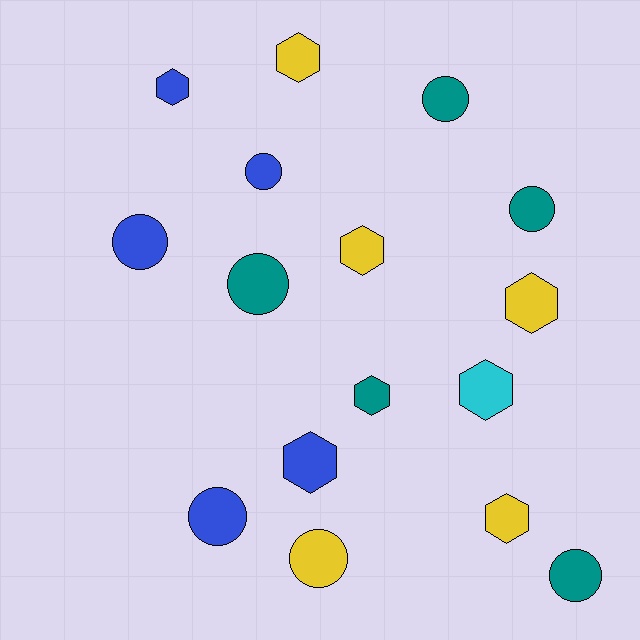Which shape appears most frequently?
Circle, with 8 objects.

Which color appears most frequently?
Yellow, with 5 objects.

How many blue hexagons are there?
There are 2 blue hexagons.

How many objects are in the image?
There are 16 objects.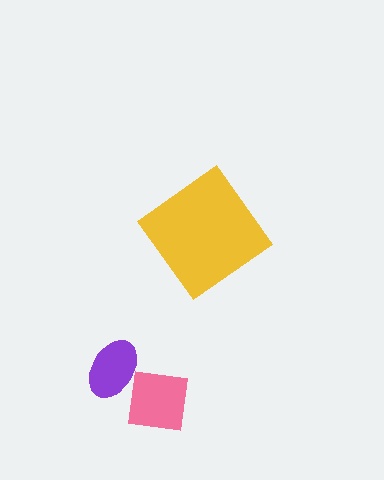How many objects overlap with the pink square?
1 object overlaps with the pink square.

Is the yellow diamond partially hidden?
No, no other shape covers it.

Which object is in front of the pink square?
The purple ellipse is in front of the pink square.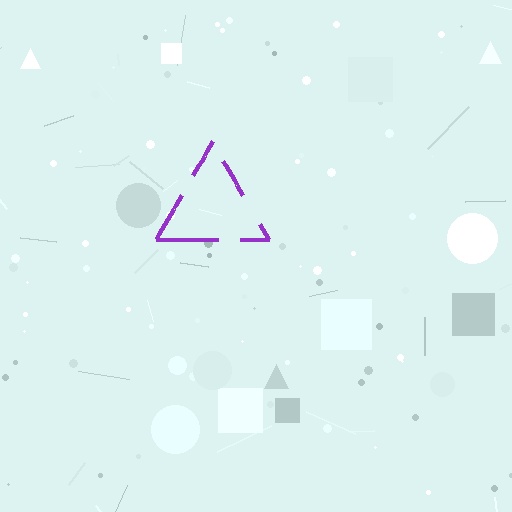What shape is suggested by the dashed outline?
The dashed outline suggests a triangle.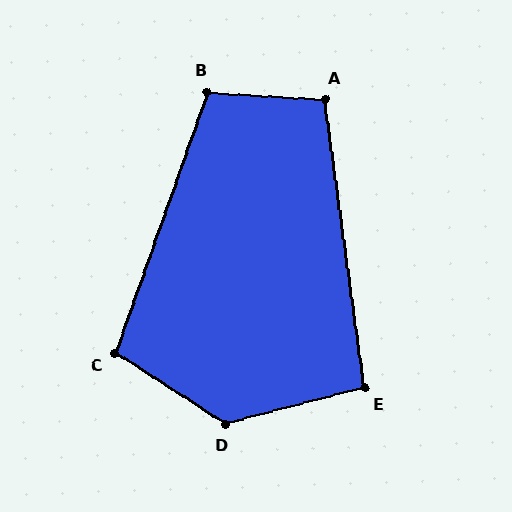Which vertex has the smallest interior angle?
E, at approximately 97 degrees.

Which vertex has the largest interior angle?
D, at approximately 133 degrees.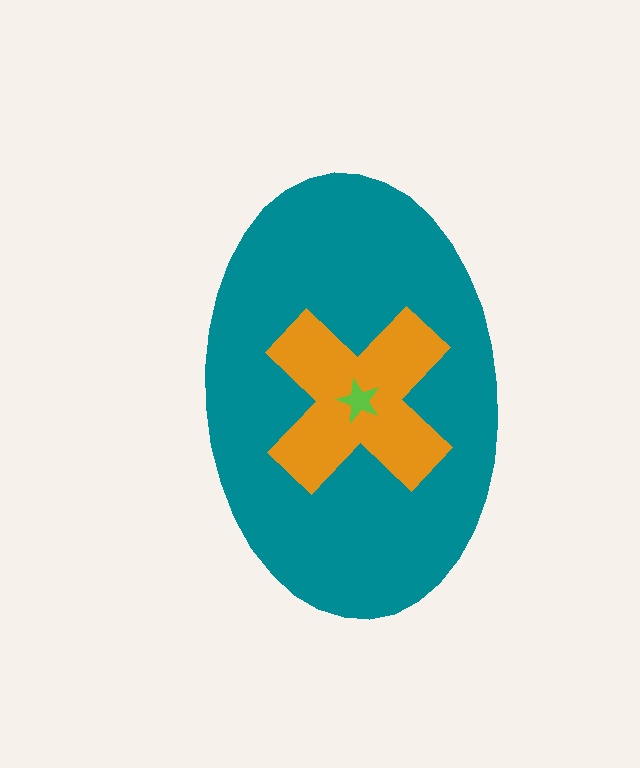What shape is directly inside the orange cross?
The lime star.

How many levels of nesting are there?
3.